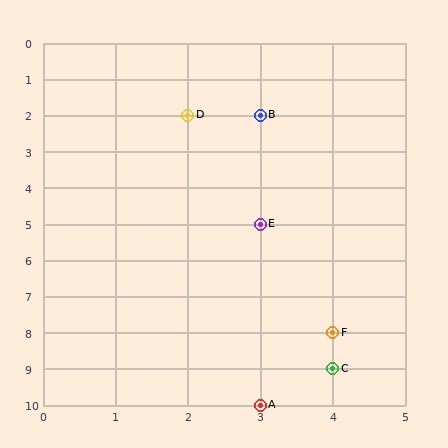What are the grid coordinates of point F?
Point F is at grid coordinates (4, 8).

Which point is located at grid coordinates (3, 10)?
Point A is at (3, 10).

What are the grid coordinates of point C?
Point C is at grid coordinates (4, 9).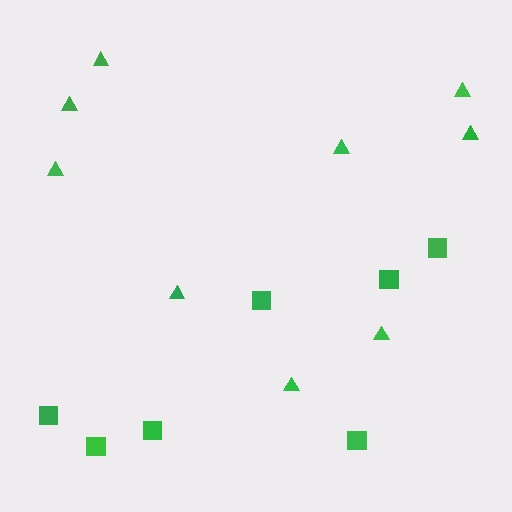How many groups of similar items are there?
There are 2 groups: one group of squares (7) and one group of triangles (9).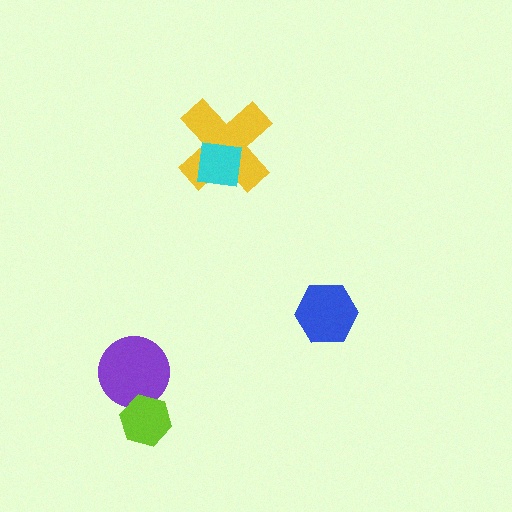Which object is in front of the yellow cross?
The cyan square is in front of the yellow cross.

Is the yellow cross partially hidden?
Yes, it is partially covered by another shape.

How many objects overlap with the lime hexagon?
1 object overlaps with the lime hexagon.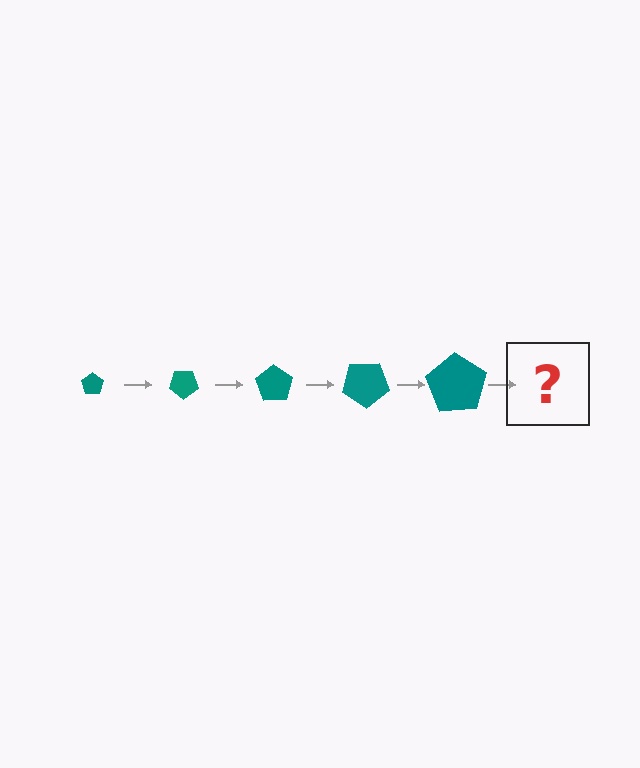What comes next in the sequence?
The next element should be a pentagon, larger than the previous one and rotated 175 degrees from the start.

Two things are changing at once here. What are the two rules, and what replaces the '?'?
The two rules are that the pentagon grows larger each step and it rotates 35 degrees each step. The '?' should be a pentagon, larger than the previous one and rotated 175 degrees from the start.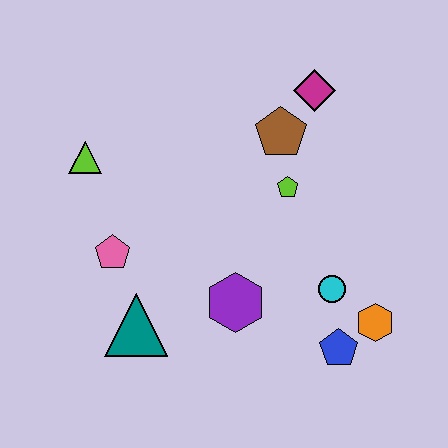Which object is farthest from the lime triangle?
The orange hexagon is farthest from the lime triangle.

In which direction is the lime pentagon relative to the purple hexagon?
The lime pentagon is above the purple hexagon.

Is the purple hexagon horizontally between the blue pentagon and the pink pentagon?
Yes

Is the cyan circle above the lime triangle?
No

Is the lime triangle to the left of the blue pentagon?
Yes